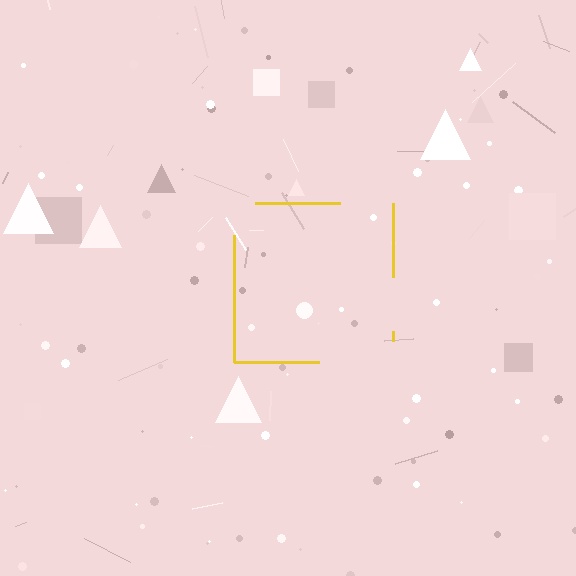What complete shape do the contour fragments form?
The contour fragments form a square.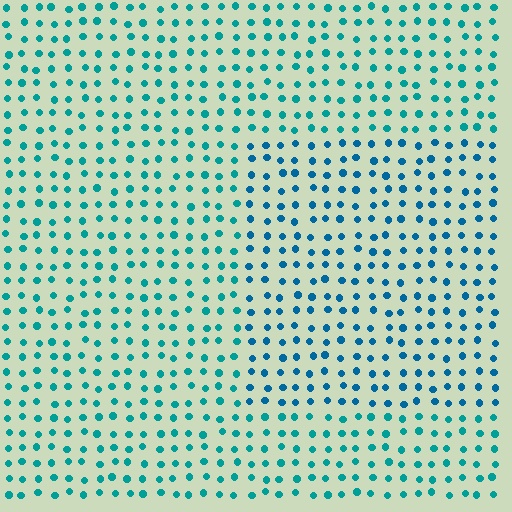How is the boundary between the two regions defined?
The boundary is defined purely by a slight shift in hue (about 23 degrees). Spacing, size, and orientation are identical on both sides.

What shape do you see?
I see a rectangle.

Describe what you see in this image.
The image is filled with small teal elements in a uniform arrangement. A rectangle-shaped region is visible where the elements are tinted to a slightly different hue, forming a subtle color boundary.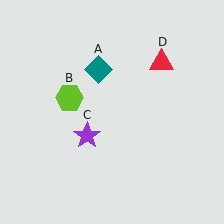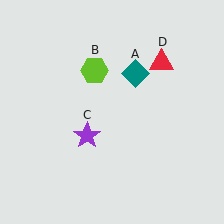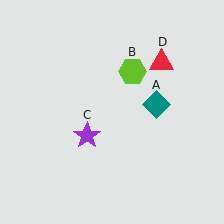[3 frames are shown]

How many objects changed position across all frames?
2 objects changed position: teal diamond (object A), lime hexagon (object B).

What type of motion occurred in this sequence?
The teal diamond (object A), lime hexagon (object B) rotated clockwise around the center of the scene.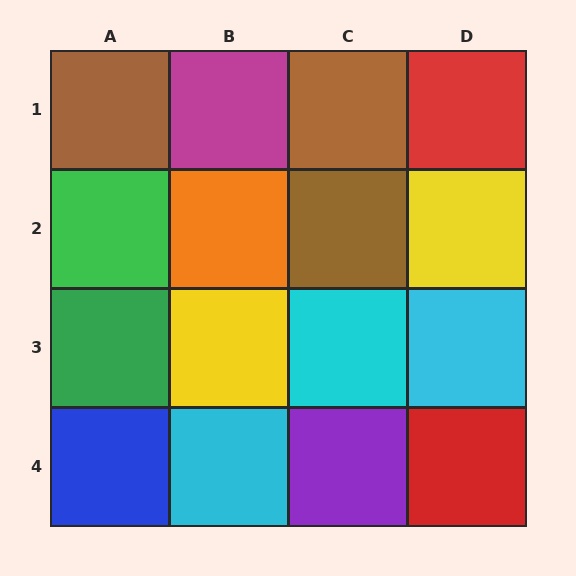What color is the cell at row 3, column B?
Yellow.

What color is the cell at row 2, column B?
Orange.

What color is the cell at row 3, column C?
Cyan.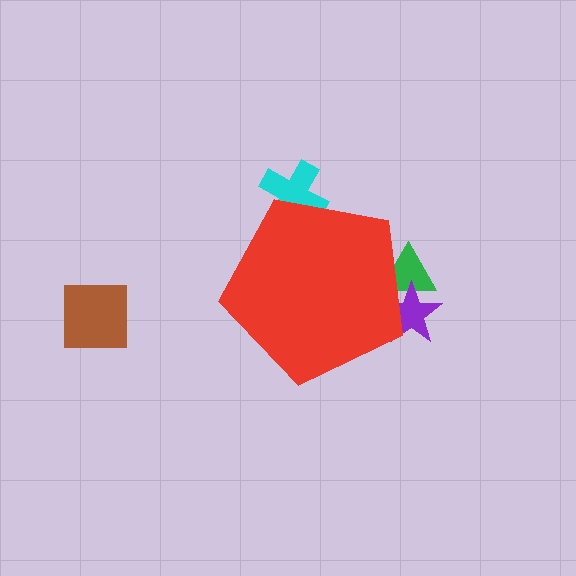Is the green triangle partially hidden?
Yes, the green triangle is partially hidden behind the red pentagon.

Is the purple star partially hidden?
Yes, the purple star is partially hidden behind the red pentagon.